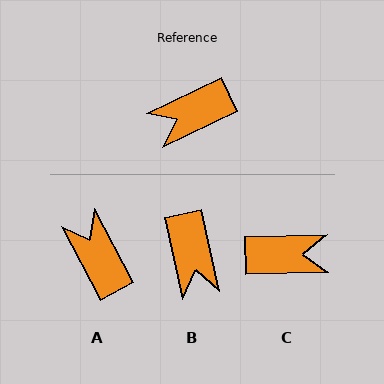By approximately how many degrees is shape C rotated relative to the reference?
Approximately 156 degrees counter-clockwise.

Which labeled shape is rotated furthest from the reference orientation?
C, about 156 degrees away.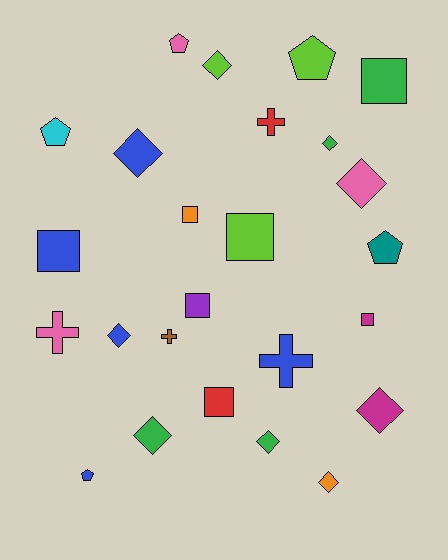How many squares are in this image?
There are 7 squares.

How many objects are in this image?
There are 25 objects.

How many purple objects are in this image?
There is 1 purple object.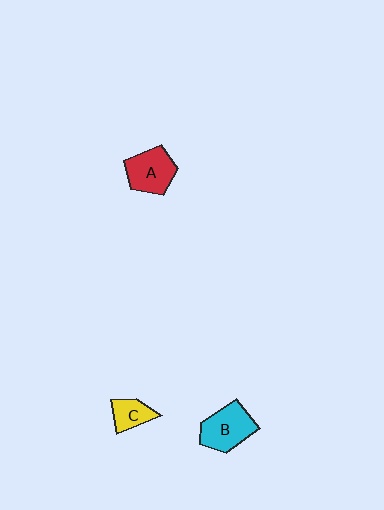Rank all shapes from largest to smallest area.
From largest to smallest: B (cyan), A (red), C (yellow).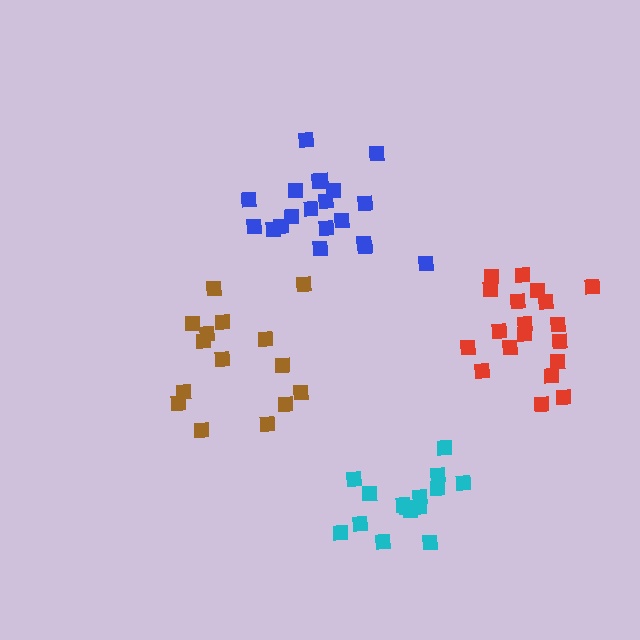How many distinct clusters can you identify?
There are 4 distinct clusters.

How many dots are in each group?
Group 1: 15 dots, Group 2: 20 dots, Group 3: 19 dots, Group 4: 15 dots (69 total).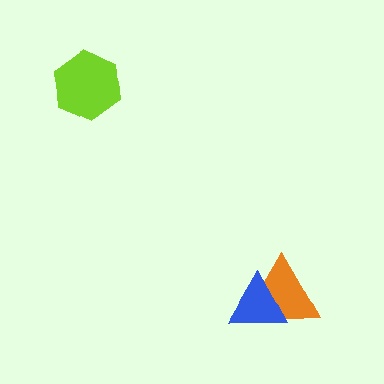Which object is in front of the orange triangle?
The blue triangle is in front of the orange triangle.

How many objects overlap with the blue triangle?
1 object overlaps with the blue triangle.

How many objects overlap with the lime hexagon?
0 objects overlap with the lime hexagon.